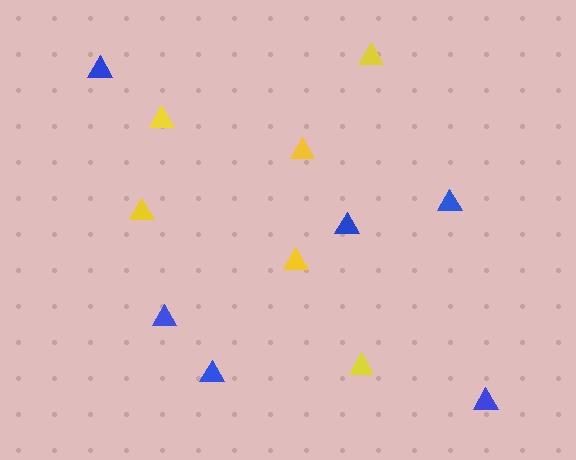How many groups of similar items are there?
There are 2 groups: one group of blue triangles (6) and one group of yellow triangles (6).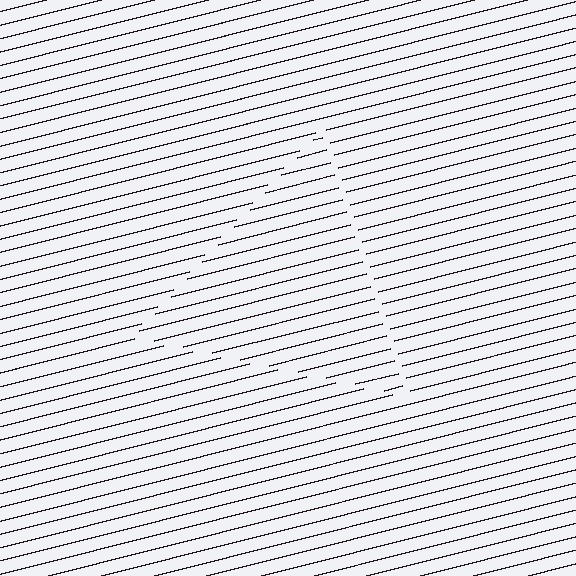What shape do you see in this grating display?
An illusory triangle. The interior of the shape contains the same grating, shifted by half a period — the contour is defined by the phase discontinuity where line-ends from the inner and outer gratings abut.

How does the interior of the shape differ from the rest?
The interior of the shape contains the same grating, shifted by half a period — the contour is defined by the phase discontinuity where line-ends from the inner and outer gratings abut.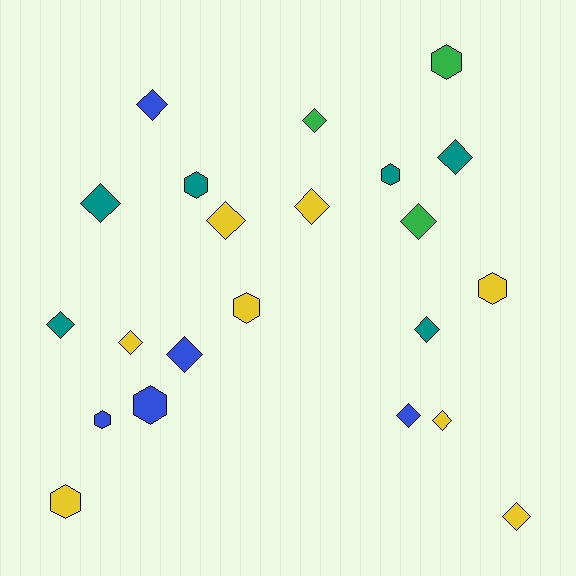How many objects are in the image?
There are 22 objects.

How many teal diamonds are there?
There are 4 teal diamonds.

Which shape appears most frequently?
Diamond, with 14 objects.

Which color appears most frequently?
Yellow, with 8 objects.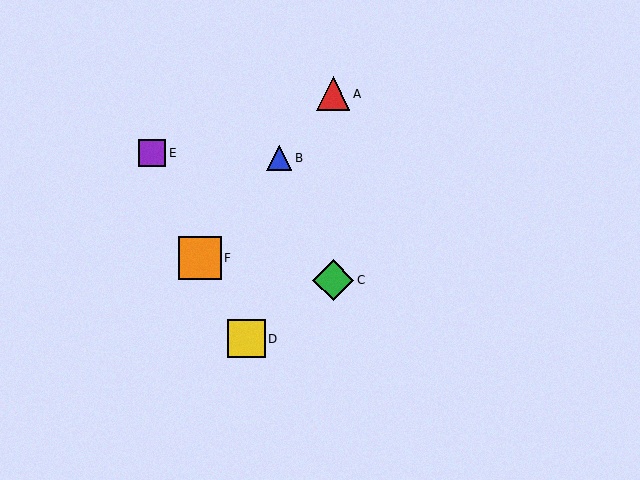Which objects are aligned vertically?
Objects A, C are aligned vertically.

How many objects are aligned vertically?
2 objects (A, C) are aligned vertically.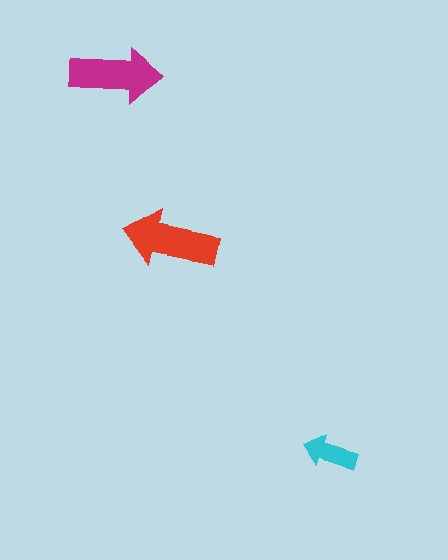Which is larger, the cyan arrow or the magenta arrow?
The magenta one.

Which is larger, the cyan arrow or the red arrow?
The red one.